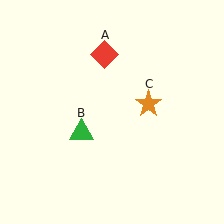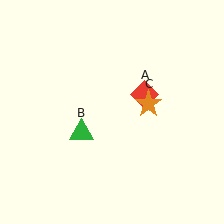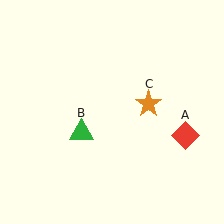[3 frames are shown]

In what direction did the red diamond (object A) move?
The red diamond (object A) moved down and to the right.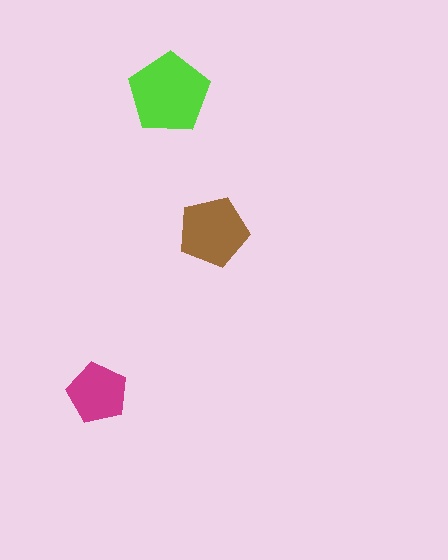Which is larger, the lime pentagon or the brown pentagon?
The lime one.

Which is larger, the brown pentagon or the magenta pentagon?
The brown one.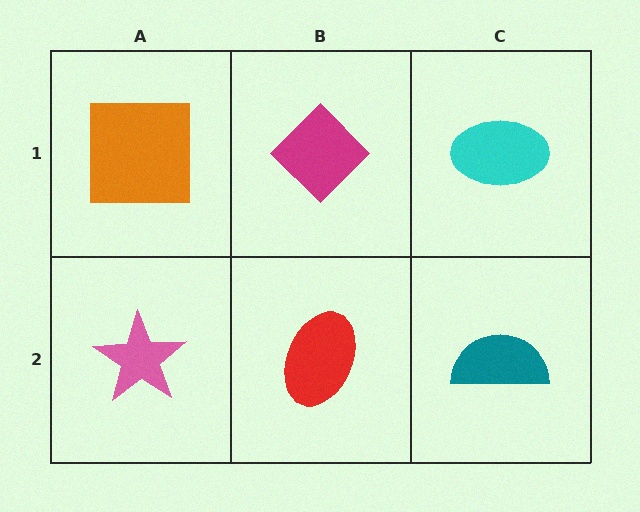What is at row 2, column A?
A pink star.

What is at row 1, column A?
An orange square.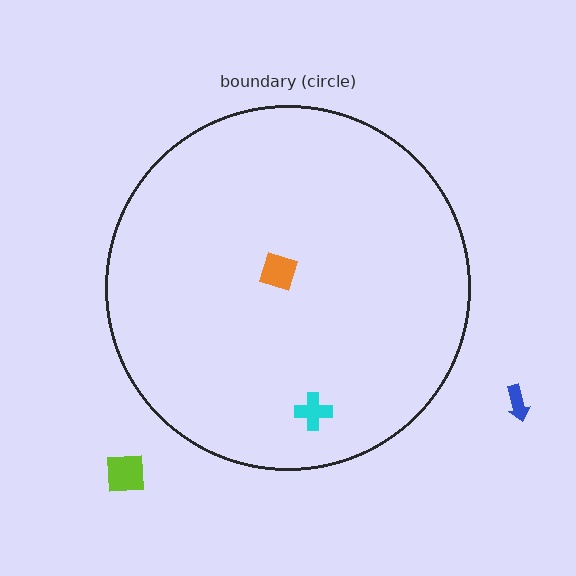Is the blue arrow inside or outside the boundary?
Outside.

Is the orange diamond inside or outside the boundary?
Inside.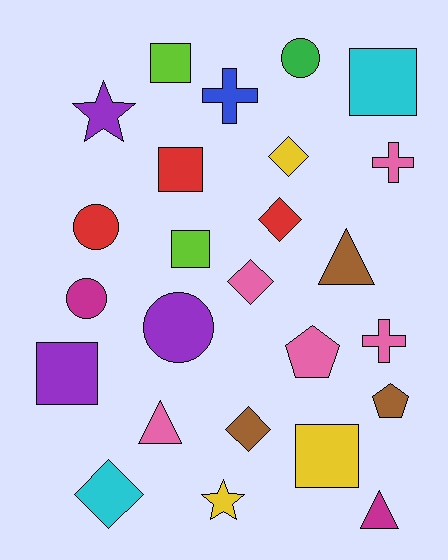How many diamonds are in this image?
There are 5 diamonds.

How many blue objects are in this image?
There is 1 blue object.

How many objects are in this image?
There are 25 objects.